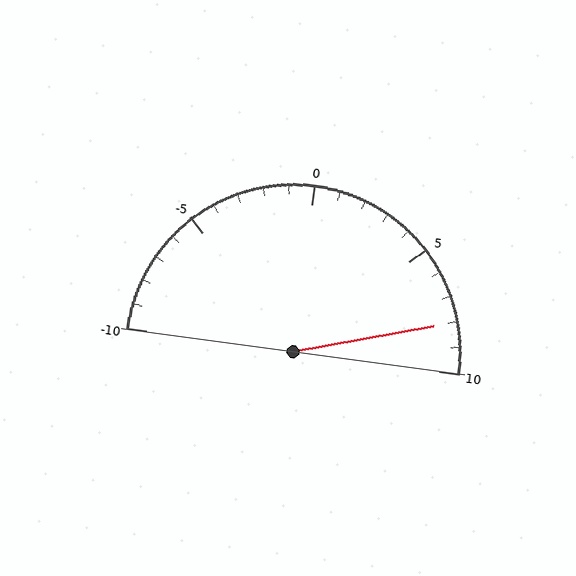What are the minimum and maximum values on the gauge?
The gauge ranges from -10 to 10.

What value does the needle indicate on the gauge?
The needle indicates approximately 8.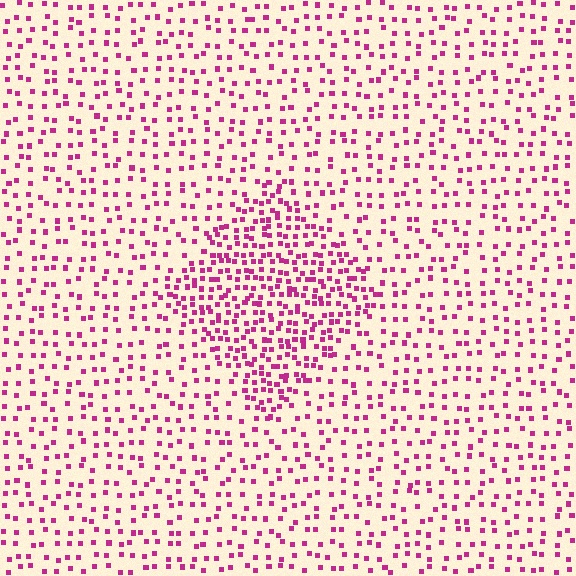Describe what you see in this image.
The image contains small magenta elements arranged at two different densities. A diamond-shaped region is visible where the elements are more densely packed than the surrounding area.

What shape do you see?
I see a diamond.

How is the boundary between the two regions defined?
The boundary is defined by a change in element density (approximately 2.1x ratio). All elements are the same color, size, and shape.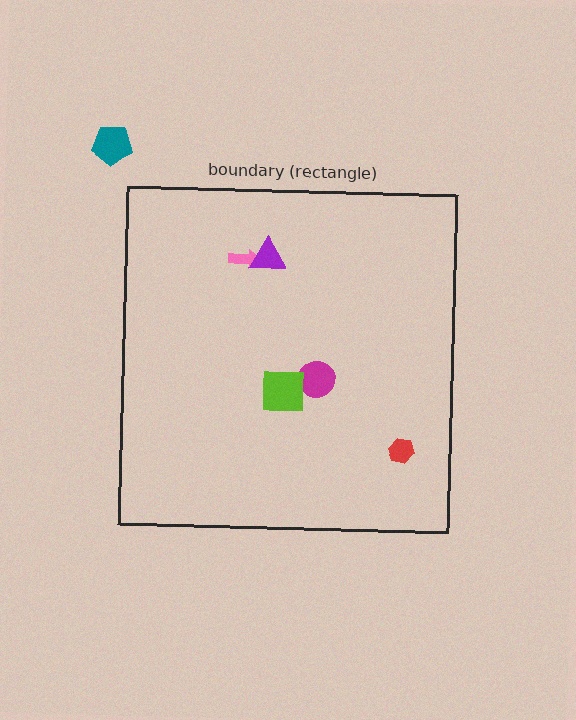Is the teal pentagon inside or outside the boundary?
Outside.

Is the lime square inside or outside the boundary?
Inside.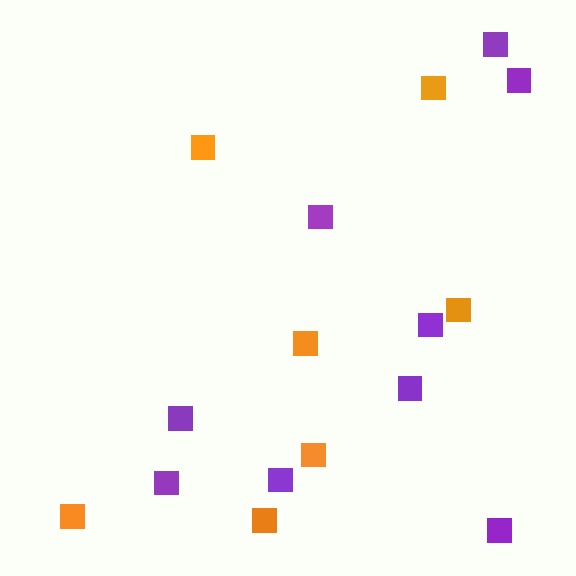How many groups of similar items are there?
There are 2 groups: one group of orange squares (7) and one group of purple squares (9).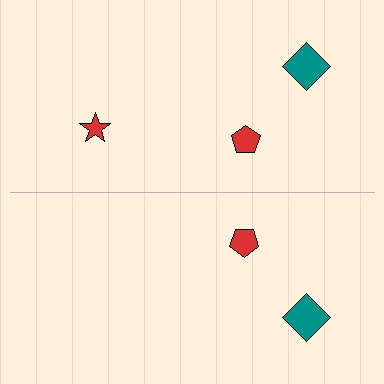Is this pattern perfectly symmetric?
No, the pattern is not perfectly symmetric. A red star is missing from the bottom side.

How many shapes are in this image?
There are 5 shapes in this image.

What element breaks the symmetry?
A red star is missing from the bottom side.